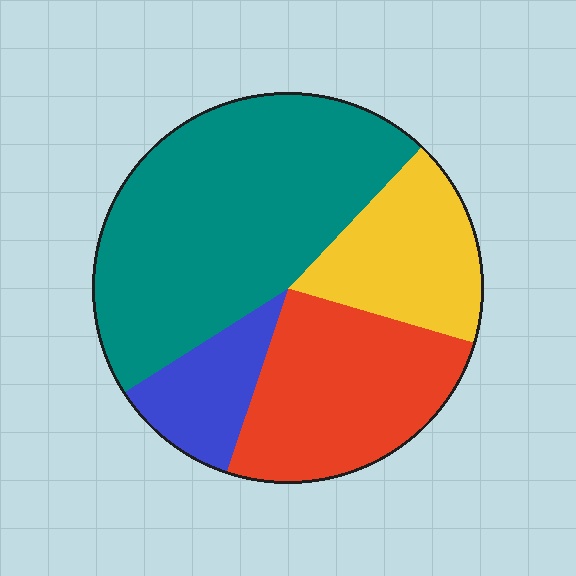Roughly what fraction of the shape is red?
Red covers about 25% of the shape.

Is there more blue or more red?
Red.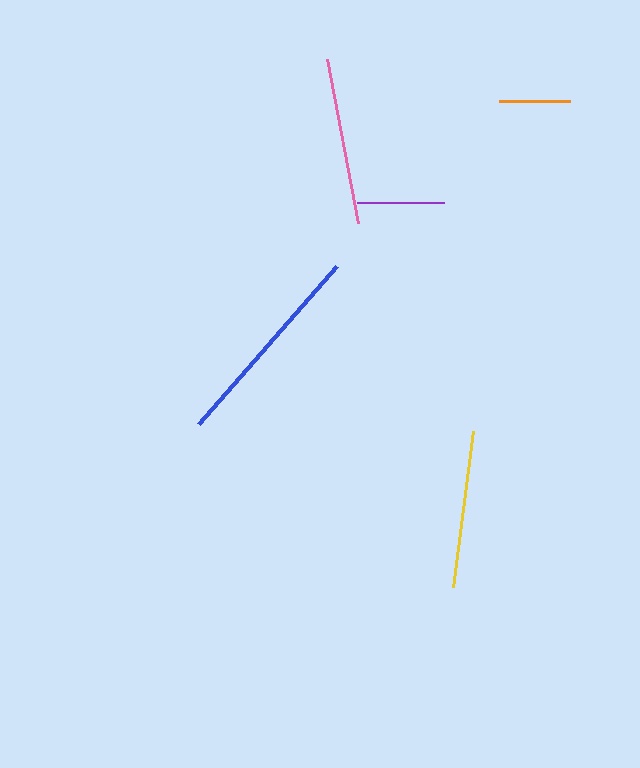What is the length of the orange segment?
The orange segment is approximately 71 pixels long.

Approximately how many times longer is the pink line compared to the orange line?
The pink line is approximately 2.4 times the length of the orange line.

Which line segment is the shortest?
The orange line is the shortest at approximately 71 pixels.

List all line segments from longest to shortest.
From longest to shortest: blue, pink, yellow, purple, orange.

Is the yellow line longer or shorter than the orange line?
The yellow line is longer than the orange line.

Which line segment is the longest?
The blue line is the longest at approximately 210 pixels.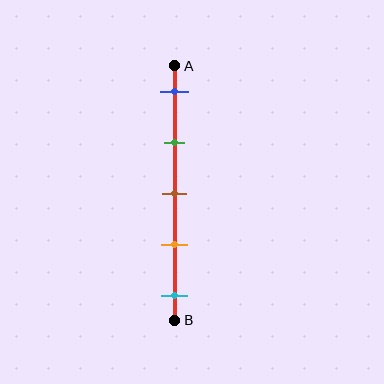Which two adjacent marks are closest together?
The brown and orange marks are the closest adjacent pair.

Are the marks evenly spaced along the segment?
Yes, the marks are approximately evenly spaced.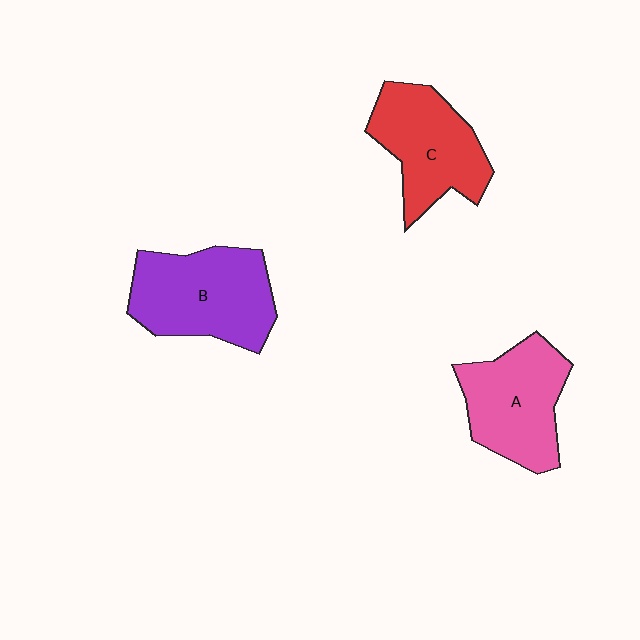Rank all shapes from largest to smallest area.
From largest to smallest: B (purple), A (pink), C (red).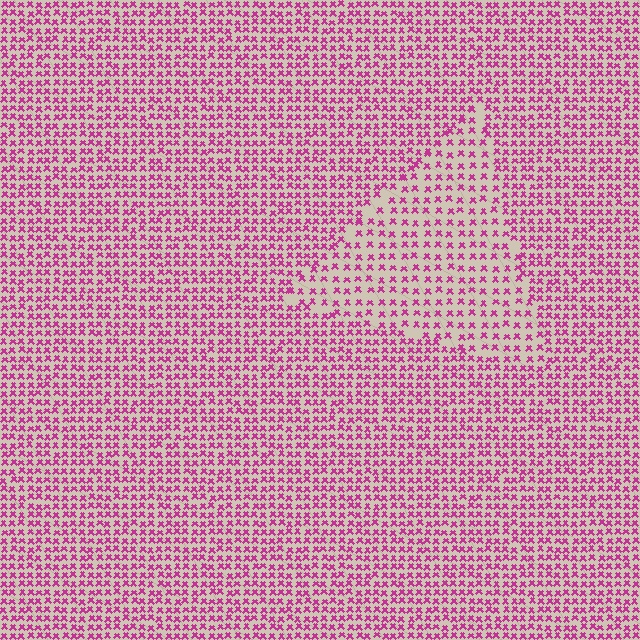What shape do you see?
I see a triangle.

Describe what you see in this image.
The image contains small magenta elements arranged at two different densities. A triangle-shaped region is visible where the elements are less densely packed than the surrounding area.